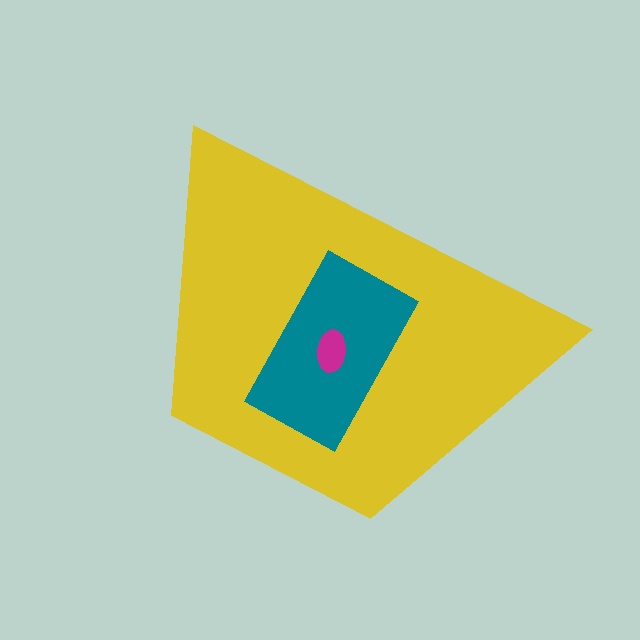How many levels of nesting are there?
3.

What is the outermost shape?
The yellow trapezoid.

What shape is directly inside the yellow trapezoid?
The teal rectangle.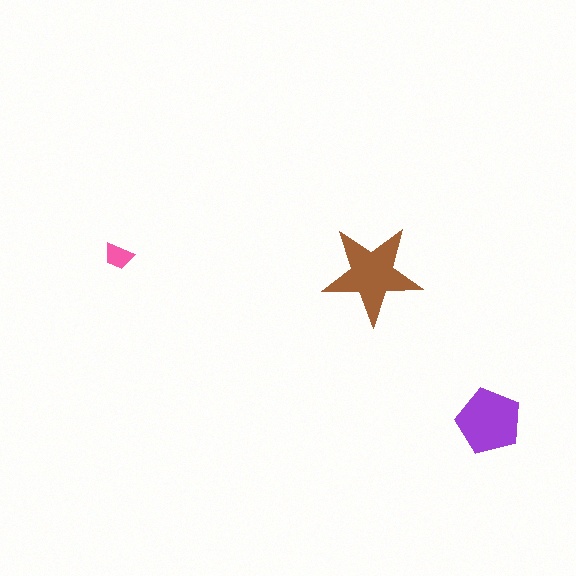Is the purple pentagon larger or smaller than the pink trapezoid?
Larger.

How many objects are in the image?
There are 3 objects in the image.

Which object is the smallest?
The pink trapezoid.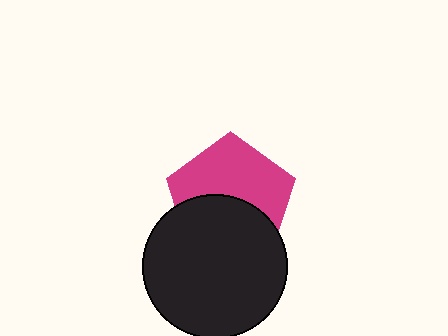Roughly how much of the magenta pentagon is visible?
About half of it is visible (roughly 55%).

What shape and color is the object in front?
The object in front is a black circle.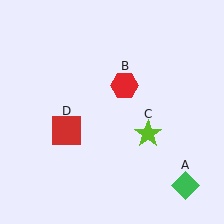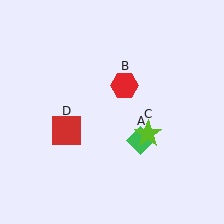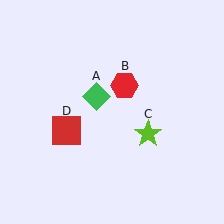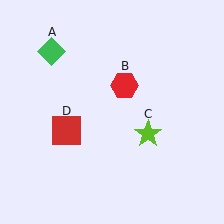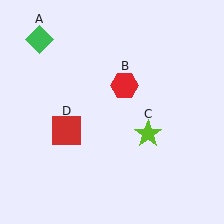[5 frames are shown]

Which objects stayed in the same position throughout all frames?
Red hexagon (object B) and lime star (object C) and red square (object D) remained stationary.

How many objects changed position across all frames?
1 object changed position: green diamond (object A).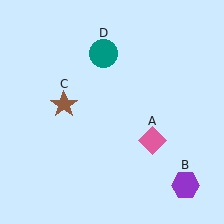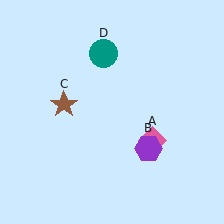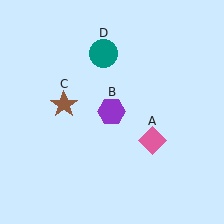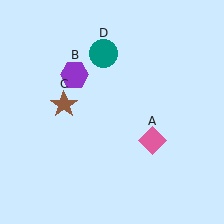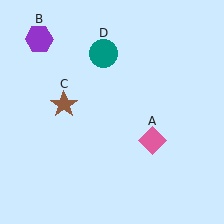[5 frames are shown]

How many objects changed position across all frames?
1 object changed position: purple hexagon (object B).